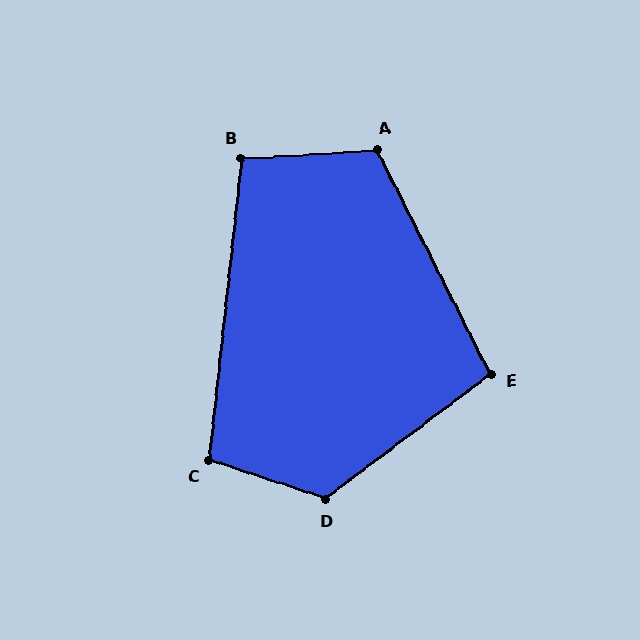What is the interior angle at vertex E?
Approximately 100 degrees (obtuse).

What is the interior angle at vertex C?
Approximately 102 degrees (obtuse).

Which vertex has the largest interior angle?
D, at approximately 125 degrees.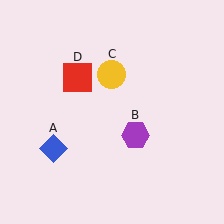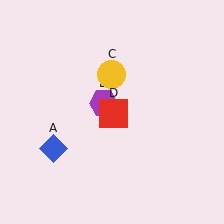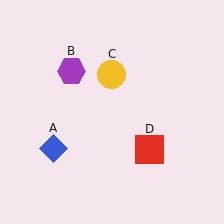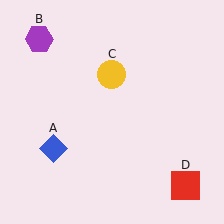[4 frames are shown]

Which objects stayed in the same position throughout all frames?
Blue diamond (object A) and yellow circle (object C) remained stationary.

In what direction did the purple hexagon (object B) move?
The purple hexagon (object B) moved up and to the left.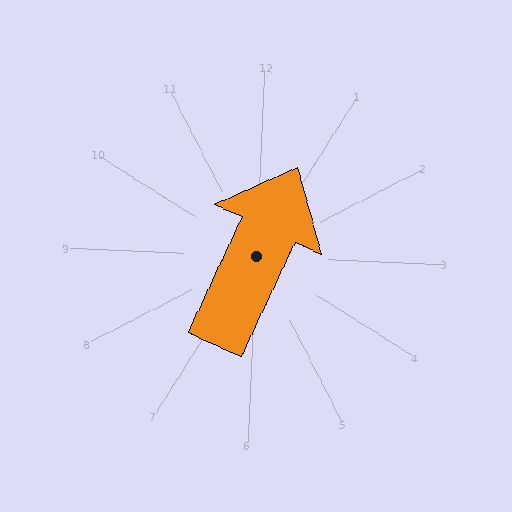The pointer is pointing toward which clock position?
Roughly 1 o'clock.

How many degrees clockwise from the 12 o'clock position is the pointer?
Approximately 22 degrees.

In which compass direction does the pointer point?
North.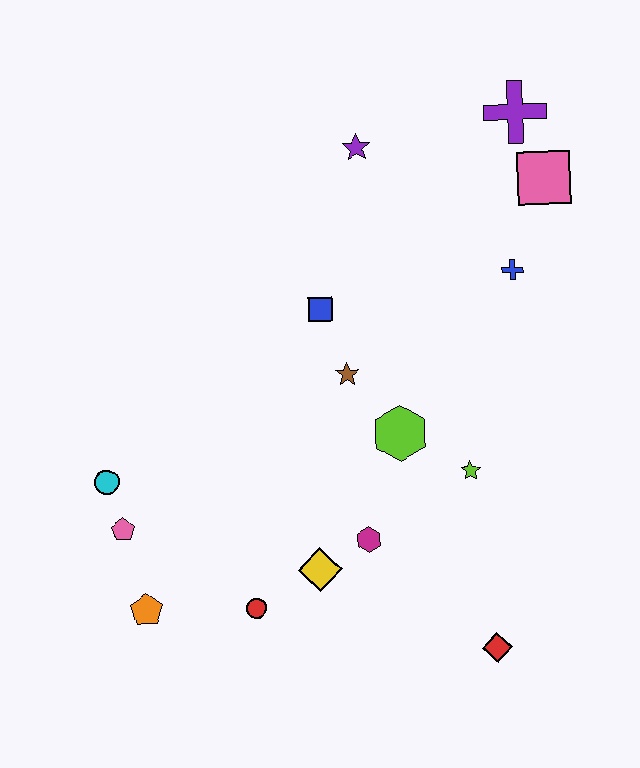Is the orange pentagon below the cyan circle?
Yes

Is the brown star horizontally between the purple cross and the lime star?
No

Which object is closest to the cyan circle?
The pink pentagon is closest to the cyan circle.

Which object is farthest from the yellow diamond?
The purple cross is farthest from the yellow diamond.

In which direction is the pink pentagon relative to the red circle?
The pink pentagon is to the left of the red circle.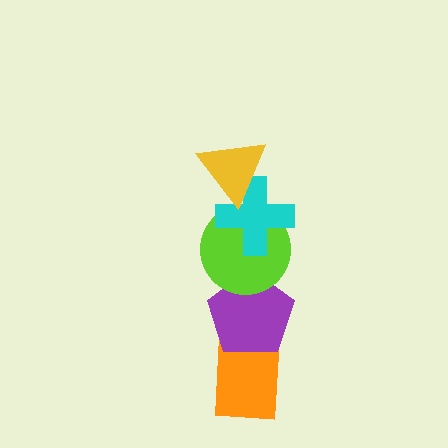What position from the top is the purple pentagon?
The purple pentagon is 4th from the top.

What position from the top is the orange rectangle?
The orange rectangle is 5th from the top.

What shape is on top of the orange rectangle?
The purple pentagon is on top of the orange rectangle.